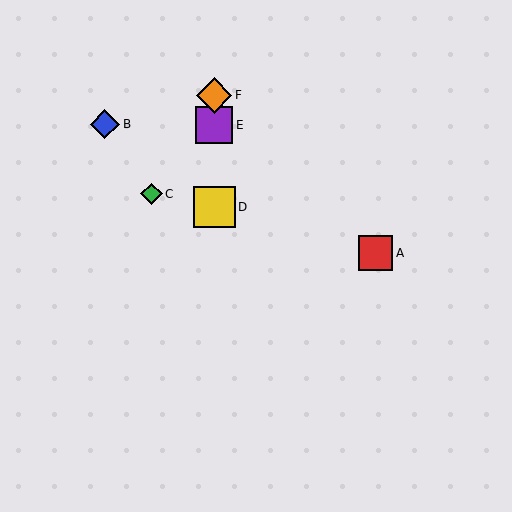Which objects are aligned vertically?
Objects D, E, F are aligned vertically.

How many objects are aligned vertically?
3 objects (D, E, F) are aligned vertically.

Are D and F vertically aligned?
Yes, both are at x≈214.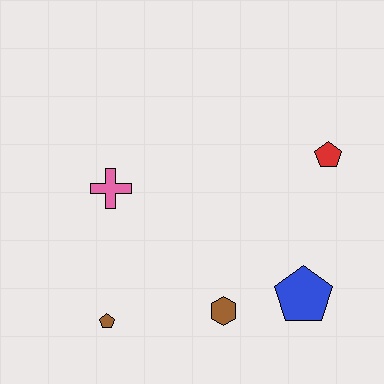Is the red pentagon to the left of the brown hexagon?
No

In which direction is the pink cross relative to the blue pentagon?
The pink cross is to the left of the blue pentagon.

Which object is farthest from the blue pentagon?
The pink cross is farthest from the blue pentagon.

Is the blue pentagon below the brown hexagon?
No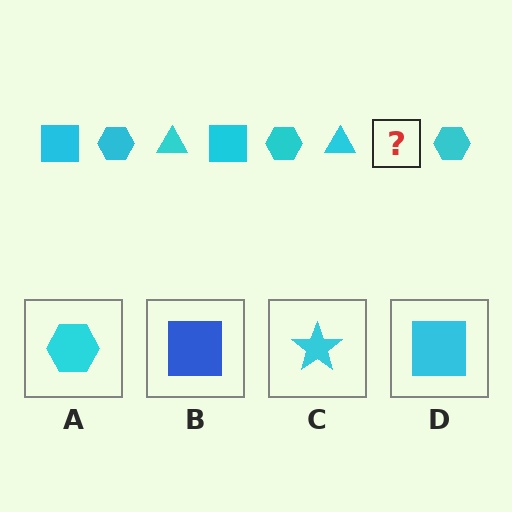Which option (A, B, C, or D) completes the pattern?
D.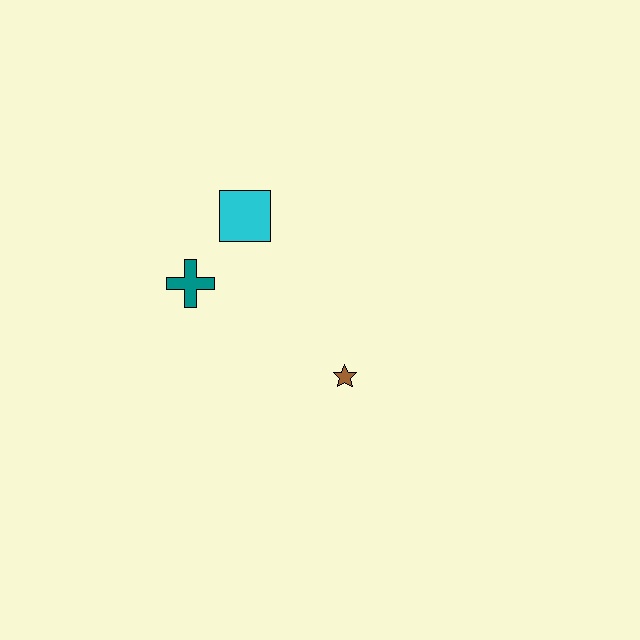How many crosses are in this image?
There is 1 cross.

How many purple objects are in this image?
There are no purple objects.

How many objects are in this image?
There are 3 objects.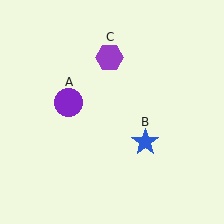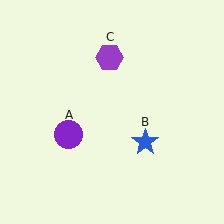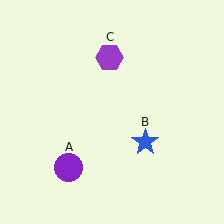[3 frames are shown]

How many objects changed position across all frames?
1 object changed position: purple circle (object A).